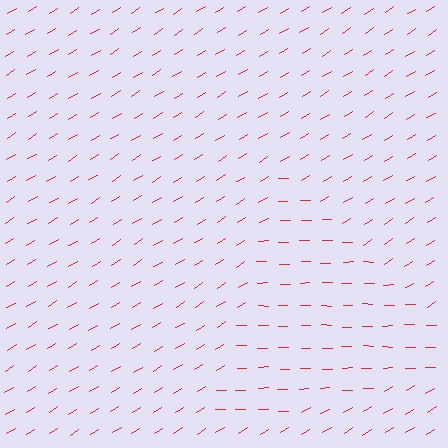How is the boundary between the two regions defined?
The boundary is defined purely by a change in line orientation (approximately 32 degrees difference). All lines are the same color and thickness.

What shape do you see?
I see a triangle.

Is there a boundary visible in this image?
Yes, there is a texture boundary formed by a change in line orientation.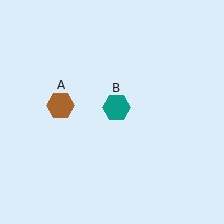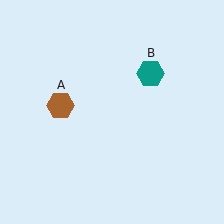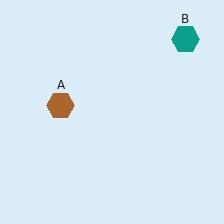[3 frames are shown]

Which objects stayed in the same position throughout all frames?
Brown hexagon (object A) remained stationary.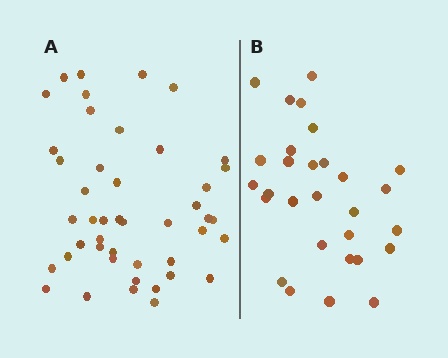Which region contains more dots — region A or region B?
Region A (the left region) has more dots.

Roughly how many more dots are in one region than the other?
Region A has approximately 15 more dots than region B.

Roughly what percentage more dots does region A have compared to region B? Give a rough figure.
About 55% more.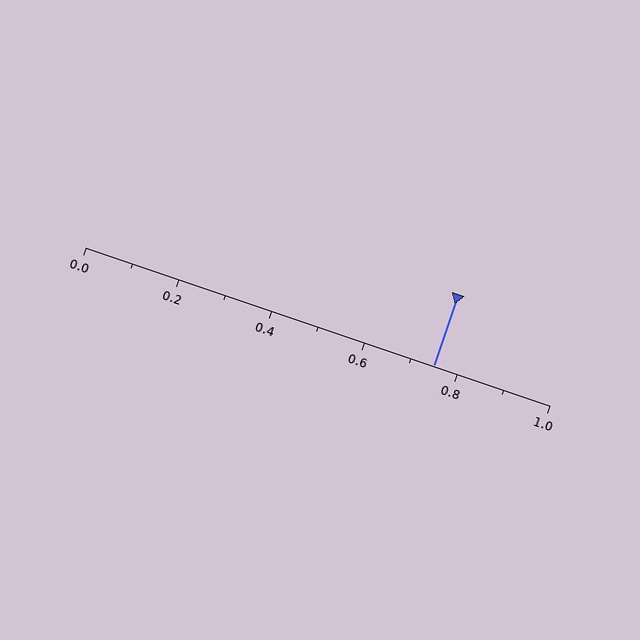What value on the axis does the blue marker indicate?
The marker indicates approximately 0.75.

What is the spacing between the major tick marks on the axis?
The major ticks are spaced 0.2 apart.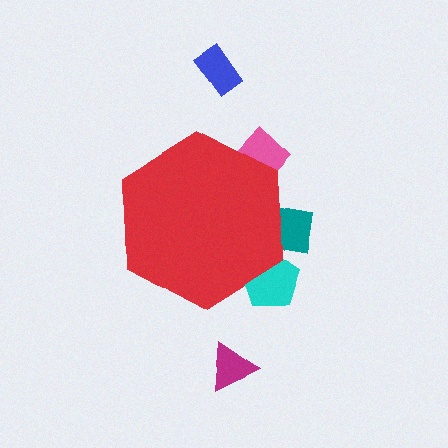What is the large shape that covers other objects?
A red hexagon.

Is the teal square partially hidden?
Yes, the teal square is partially hidden behind the red hexagon.